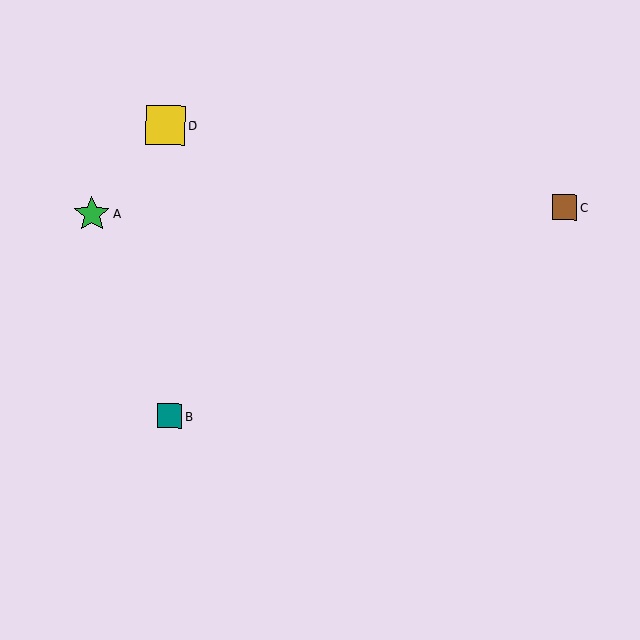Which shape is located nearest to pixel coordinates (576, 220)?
The brown square (labeled C) at (565, 208) is nearest to that location.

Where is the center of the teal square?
The center of the teal square is at (170, 416).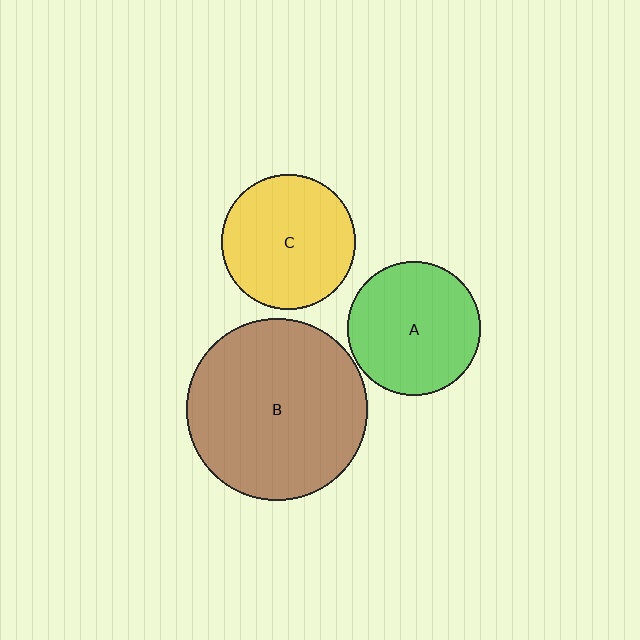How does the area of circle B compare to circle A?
Approximately 1.9 times.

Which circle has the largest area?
Circle B (brown).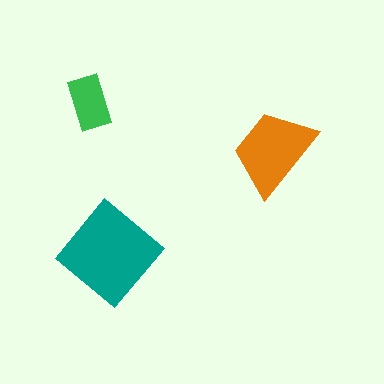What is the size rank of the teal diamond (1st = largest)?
1st.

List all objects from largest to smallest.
The teal diamond, the orange trapezoid, the green rectangle.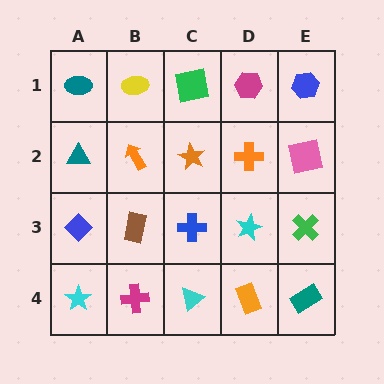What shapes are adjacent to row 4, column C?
A blue cross (row 3, column C), a magenta cross (row 4, column B), an orange rectangle (row 4, column D).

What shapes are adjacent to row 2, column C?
A green square (row 1, column C), a blue cross (row 3, column C), an orange arrow (row 2, column B), an orange cross (row 2, column D).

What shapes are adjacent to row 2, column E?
A blue hexagon (row 1, column E), a green cross (row 3, column E), an orange cross (row 2, column D).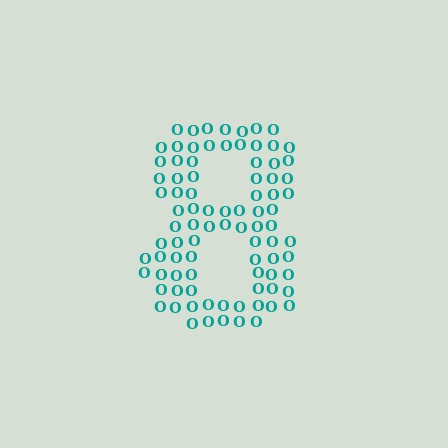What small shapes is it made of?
It is made of small letter O's.